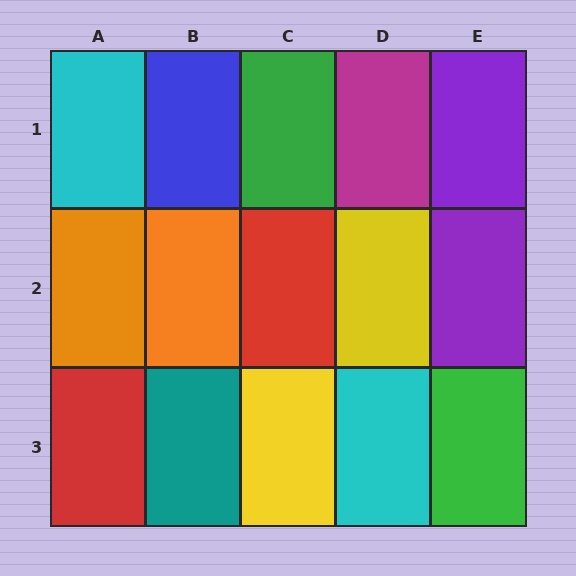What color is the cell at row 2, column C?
Red.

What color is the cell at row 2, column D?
Yellow.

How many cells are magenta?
1 cell is magenta.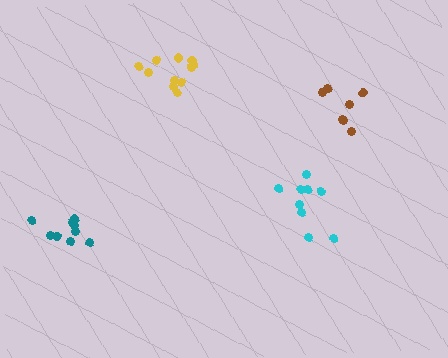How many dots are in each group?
Group 1: 7 dots, Group 2: 9 dots, Group 3: 9 dots, Group 4: 11 dots (36 total).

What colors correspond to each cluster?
The clusters are colored: brown, teal, cyan, yellow.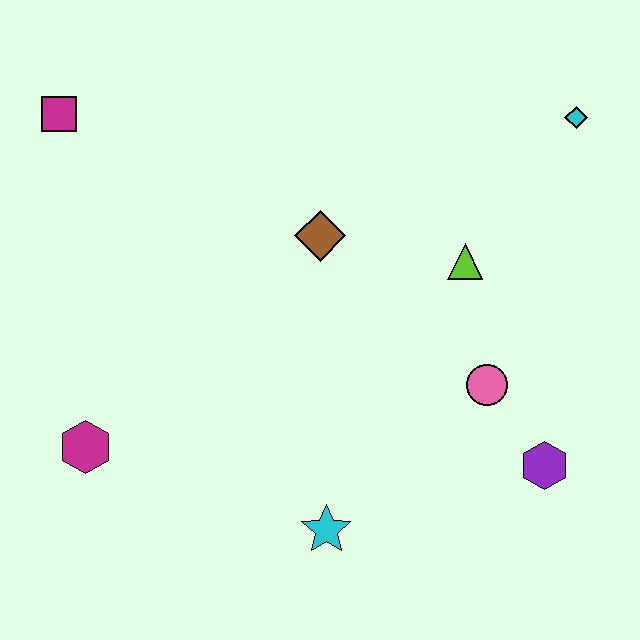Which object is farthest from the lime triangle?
The magenta square is farthest from the lime triangle.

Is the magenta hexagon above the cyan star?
Yes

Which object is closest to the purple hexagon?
The pink circle is closest to the purple hexagon.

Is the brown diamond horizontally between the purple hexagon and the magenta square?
Yes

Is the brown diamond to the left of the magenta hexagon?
No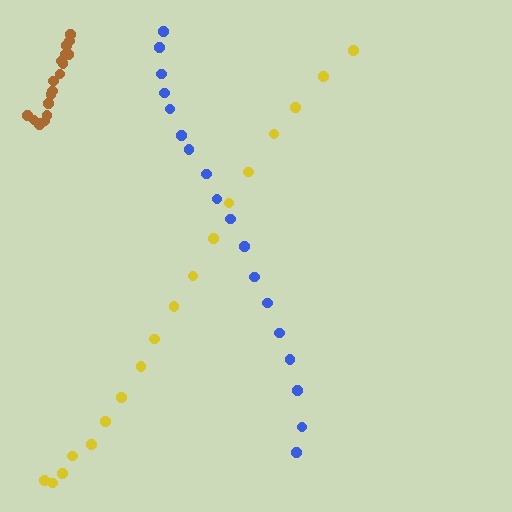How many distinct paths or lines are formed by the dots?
There are 3 distinct paths.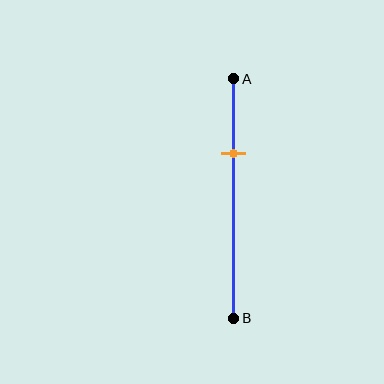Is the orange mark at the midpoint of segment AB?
No, the mark is at about 30% from A, not at the 50% midpoint.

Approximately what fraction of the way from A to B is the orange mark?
The orange mark is approximately 30% of the way from A to B.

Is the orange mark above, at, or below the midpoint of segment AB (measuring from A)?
The orange mark is above the midpoint of segment AB.